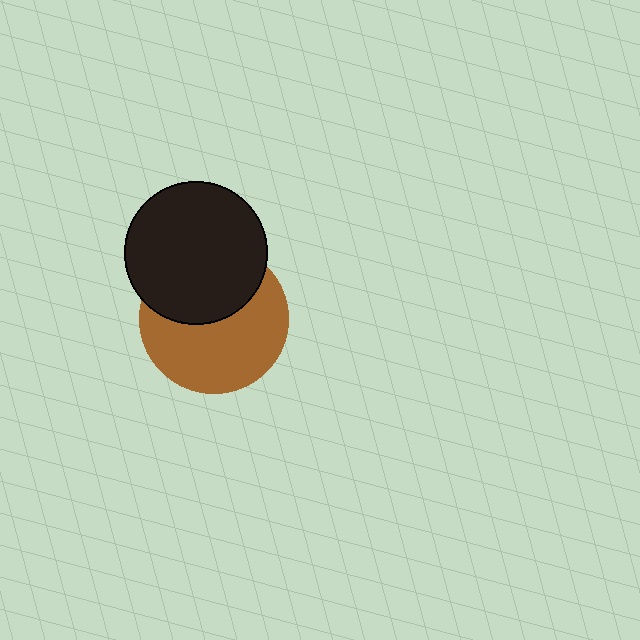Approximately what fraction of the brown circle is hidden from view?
Roughly 41% of the brown circle is hidden behind the black circle.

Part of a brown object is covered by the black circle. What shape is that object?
It is a circle.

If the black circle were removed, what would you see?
You would see the complete brown circle.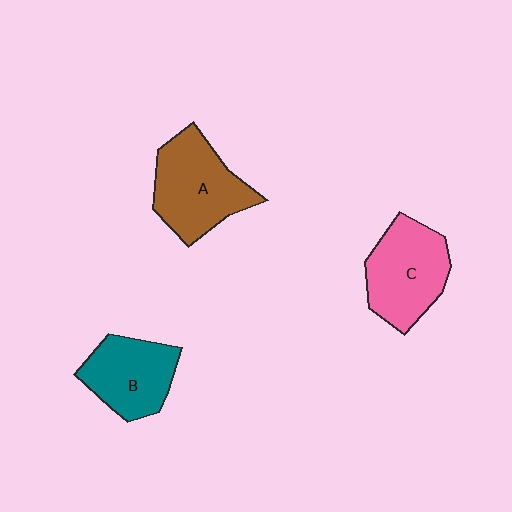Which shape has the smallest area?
Shape B (teal).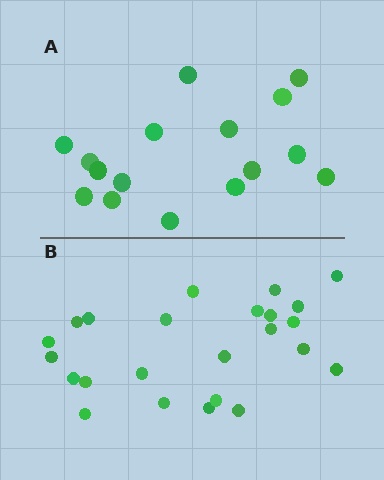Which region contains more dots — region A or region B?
Region B (the bottom region) has more dots.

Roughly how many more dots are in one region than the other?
Region B has roughly 8 or so more dots than region A.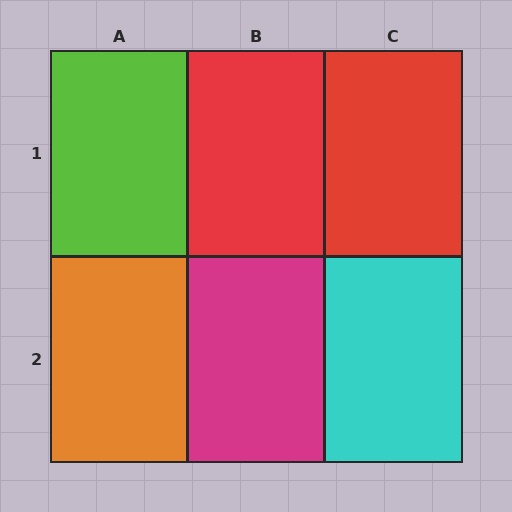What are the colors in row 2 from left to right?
Orange, magenta, cyan.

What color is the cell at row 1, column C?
Red.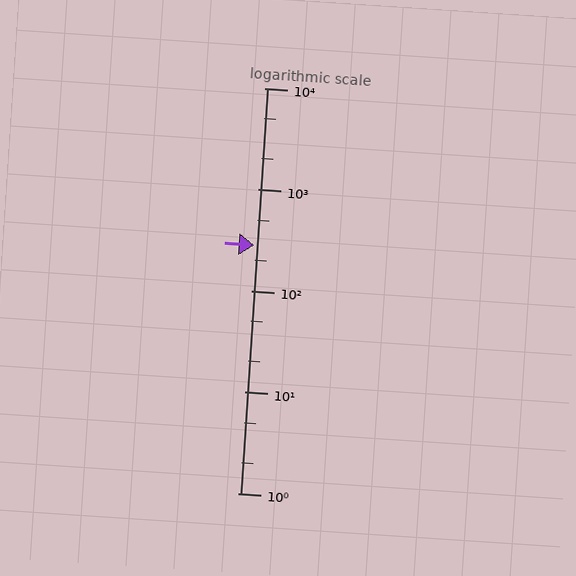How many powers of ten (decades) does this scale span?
The scale spans 4 decades, from 1 to 10000.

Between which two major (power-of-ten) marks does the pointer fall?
The pointer is between 100 and 1000.